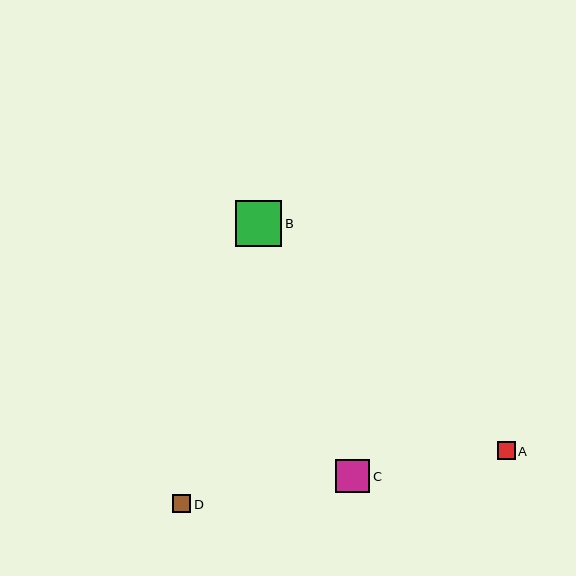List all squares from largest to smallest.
From largest to smallest: B, C, A, D.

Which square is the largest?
Square B is the largest with a size of approximately 46 pixels.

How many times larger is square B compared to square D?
Square B is approximately 2.5 times the size of square D.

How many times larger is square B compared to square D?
Square B is approximately 2.5 times the size of square D.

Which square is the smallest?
Square D is the smallest with a size of approximately 18 pixels.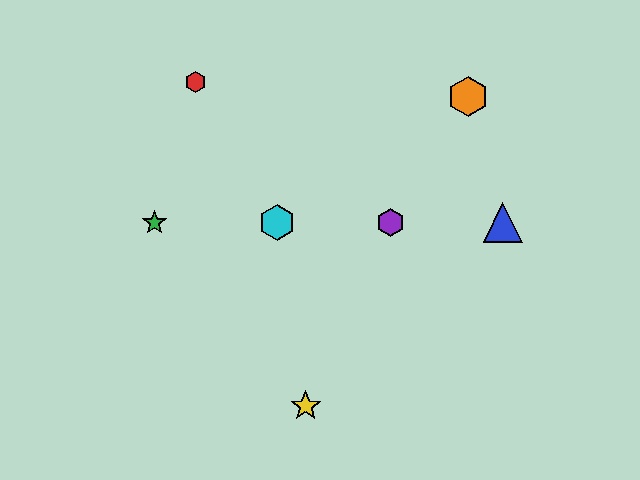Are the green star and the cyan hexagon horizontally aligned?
Yes, both are at y≈223.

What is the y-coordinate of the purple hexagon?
The purple hexagon is at y≈223.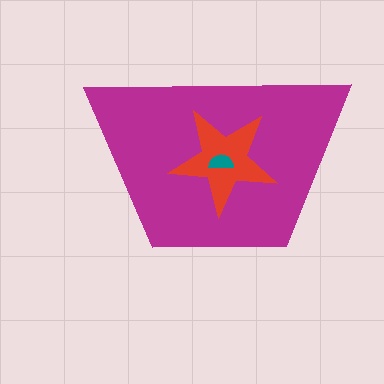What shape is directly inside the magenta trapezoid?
The red star.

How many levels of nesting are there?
3.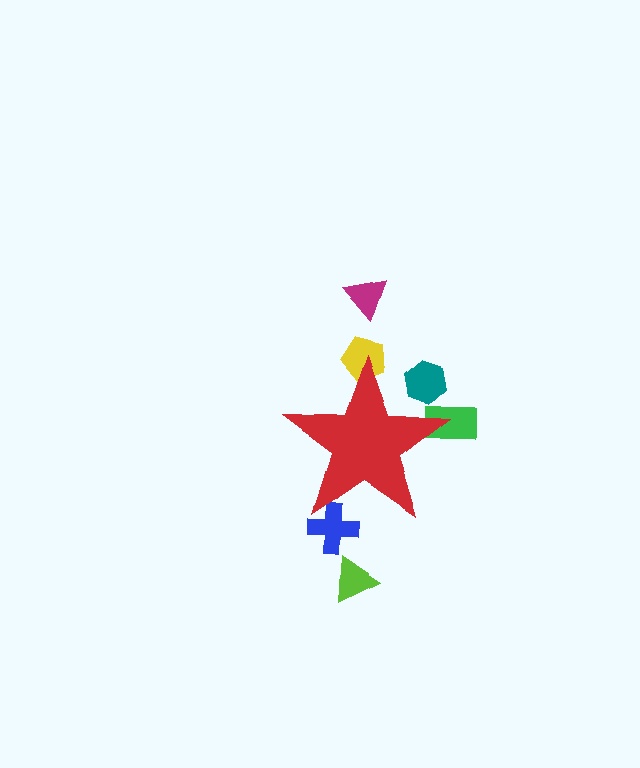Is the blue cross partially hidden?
Yes, the blue cross is partially hidden behind the red star.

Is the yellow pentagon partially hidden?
Yes, the yellow pentagon is partially hidden behind the red star.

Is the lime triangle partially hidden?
No, the lime triangle is fully visible.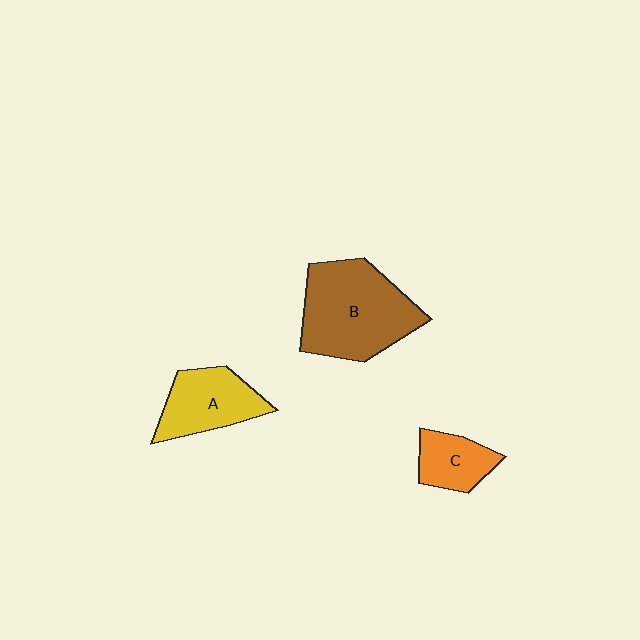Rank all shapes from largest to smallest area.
From largest to smallest: B (brown), A (yellow), C (orange).